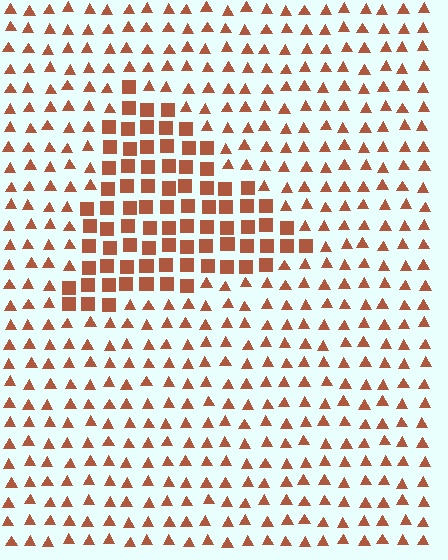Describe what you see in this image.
The image is filled with small brown elements arranged in a uniform grid. A triangle-shaped region contains squares, while the surrounding area contains triangles. The boundary is defined purely by the change in element shape.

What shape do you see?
I see a triangle.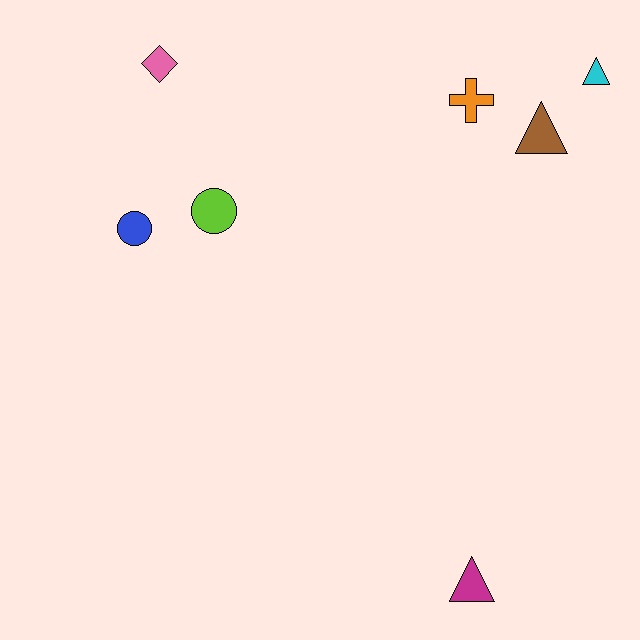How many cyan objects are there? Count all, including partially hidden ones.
There is 1 cyan object.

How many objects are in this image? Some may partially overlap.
There are 7 objects.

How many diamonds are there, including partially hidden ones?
There is 1 diamond.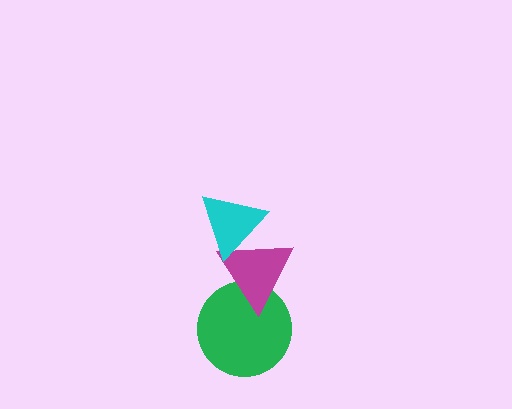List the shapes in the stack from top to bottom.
From top to bottom: the cyan triangle, the magenta triangle, the green circle.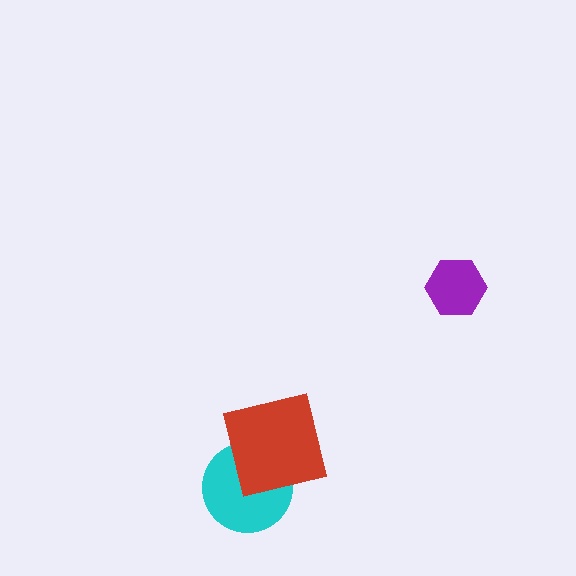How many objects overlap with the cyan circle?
1 object overlaps with the cyan circle.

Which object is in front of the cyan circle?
The red square is in front of the cyan circle.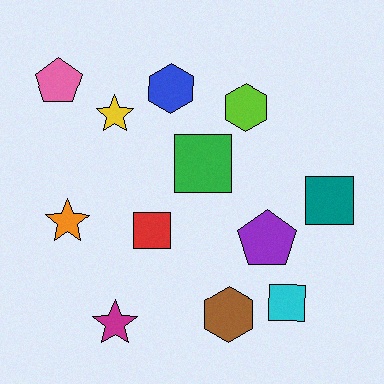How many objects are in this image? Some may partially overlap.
There are 12 objects.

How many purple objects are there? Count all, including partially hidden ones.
There is 1 purple object.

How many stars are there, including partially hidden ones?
There are 3 stars.